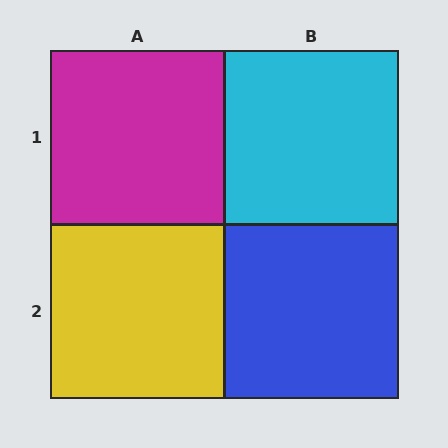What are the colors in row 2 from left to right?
Yellow, blue.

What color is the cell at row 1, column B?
Cyan.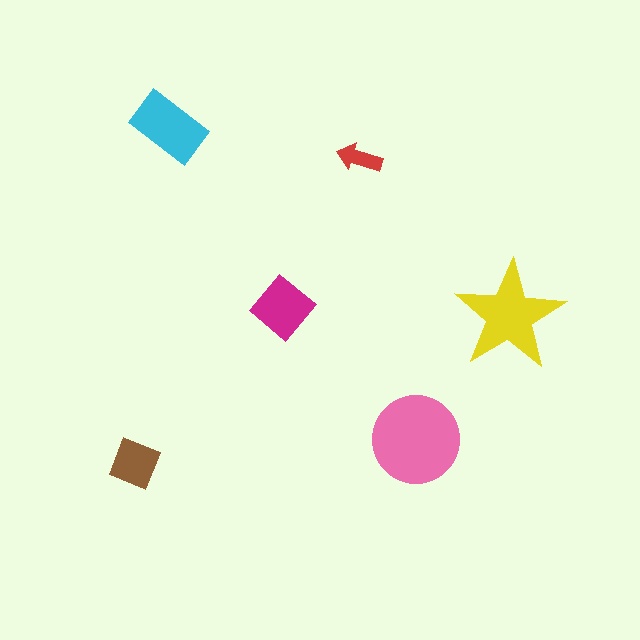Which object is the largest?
The pink circle.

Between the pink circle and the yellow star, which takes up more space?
The pink circle.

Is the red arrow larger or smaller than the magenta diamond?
Smaller.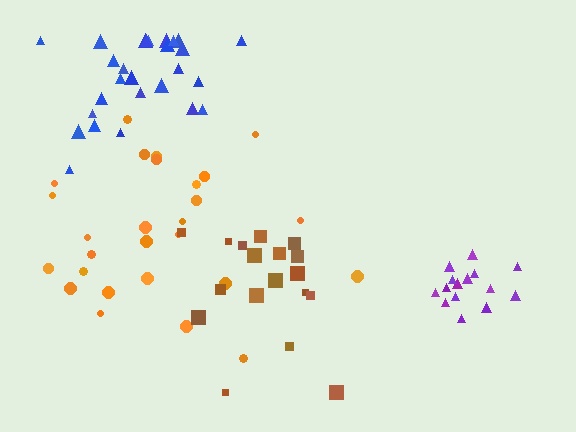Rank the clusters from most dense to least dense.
purple, blue, brown, orange.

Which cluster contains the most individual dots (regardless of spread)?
Orange (27).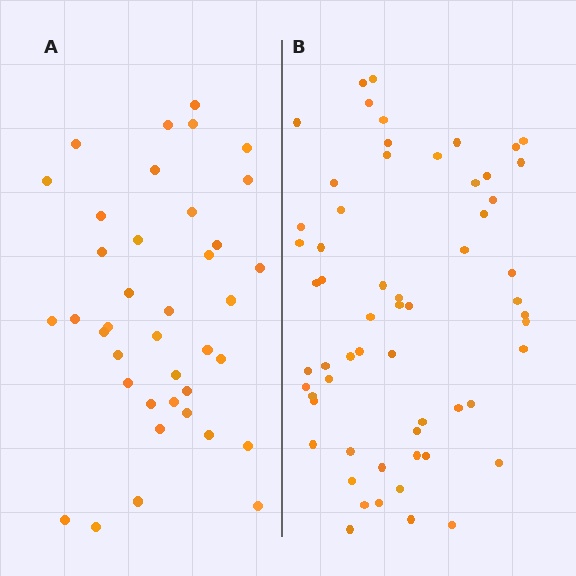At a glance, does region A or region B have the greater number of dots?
Region B (the right region) has more dots.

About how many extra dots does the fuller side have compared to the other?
Region B has approximately 20 more dots than region A.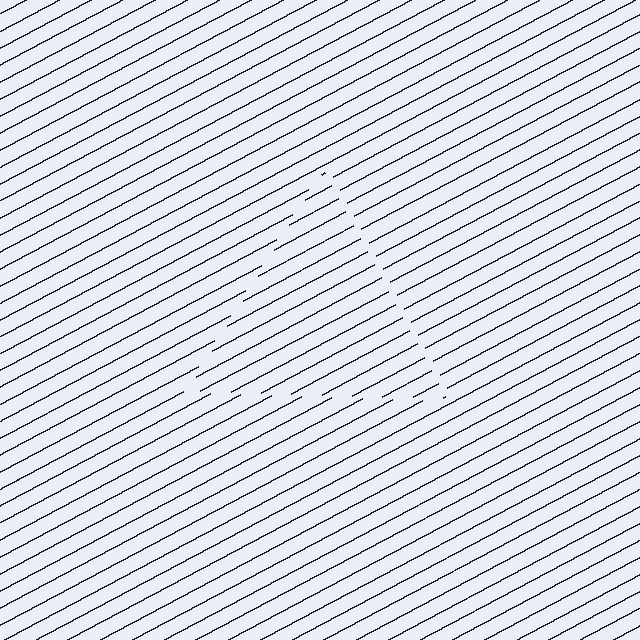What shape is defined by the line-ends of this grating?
An illusory triangle. The interior of the shape contains the same grating, shifted by half a period — the contour is defined by the phase discontinuity where line-ends from the inner and outer gratings abut.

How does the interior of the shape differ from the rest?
The interior of the shape contains the same grating, shifted by half a period — the contour is defined by the phase discontinuity where line-ends from the inner and outer gratings abut.